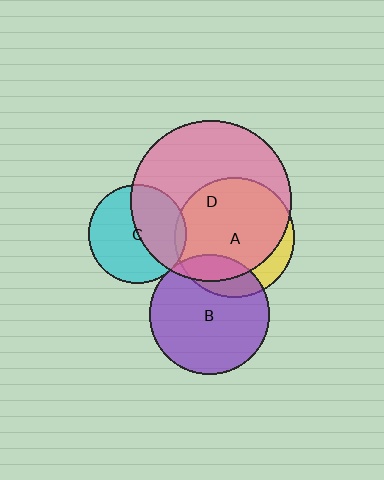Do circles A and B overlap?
Yes.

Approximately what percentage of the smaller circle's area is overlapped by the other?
Approximately 20%.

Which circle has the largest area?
Circle D (pink).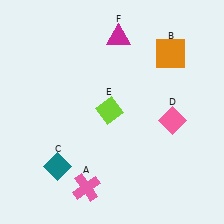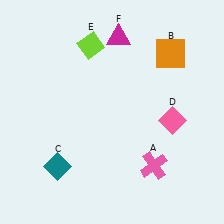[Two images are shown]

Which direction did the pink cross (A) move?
The pink cross (A) moved right.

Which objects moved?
The objects that moved are: the pink cross (A), the lime diamond (E).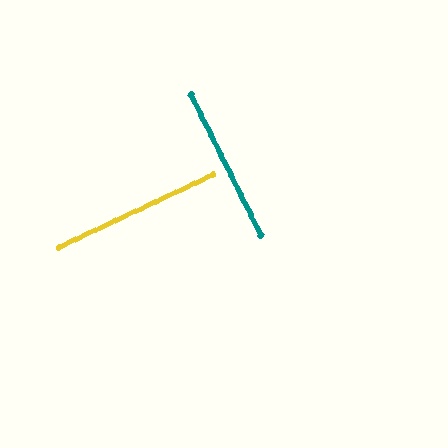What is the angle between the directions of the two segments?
Approximately 89 degrees.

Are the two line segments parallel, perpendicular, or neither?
Perpendicular — they meet at approximately 89°.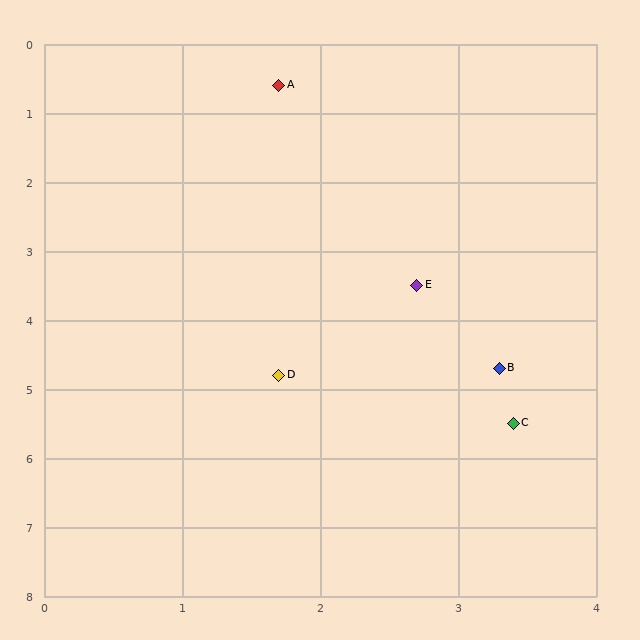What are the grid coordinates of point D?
Point D is at approximately (1.7, 4.8).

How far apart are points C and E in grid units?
Points C and E are about 2.1 grid units apart.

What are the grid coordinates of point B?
Point B is at approximately (3.3, 4.7).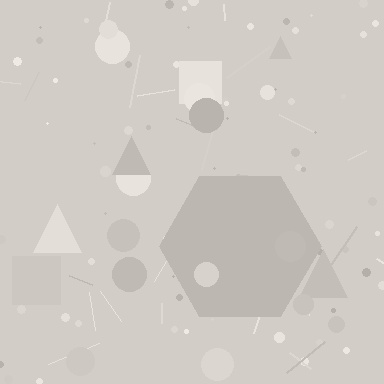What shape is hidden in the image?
A hexagon is hidden in the image.